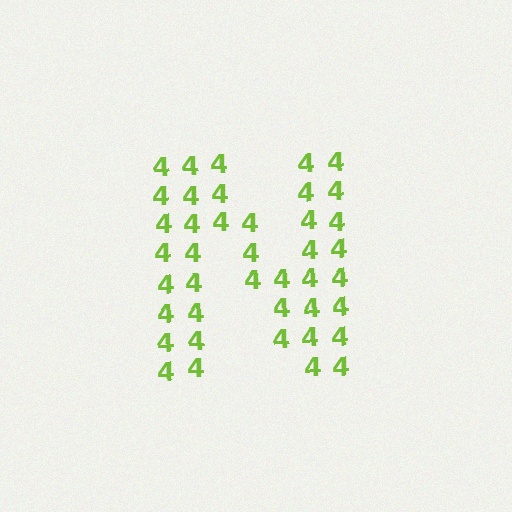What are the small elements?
The small elements are digit 4's.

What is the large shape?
The large shape is the letter N.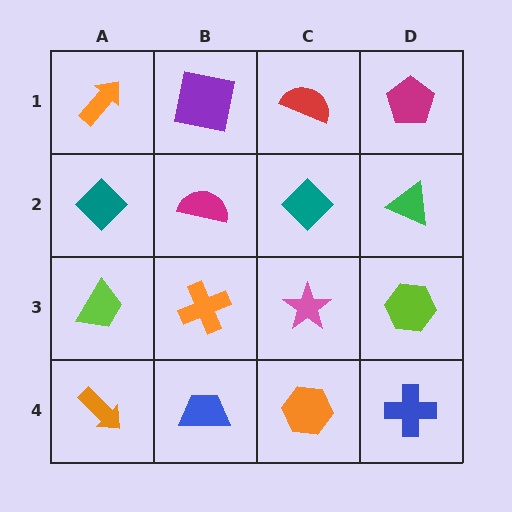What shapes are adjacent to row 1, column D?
A green triangle (row 2, column D), a red semicircle (row 1, column C).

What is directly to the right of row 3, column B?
A pink star.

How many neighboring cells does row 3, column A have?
3.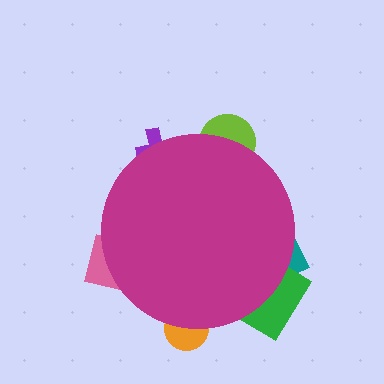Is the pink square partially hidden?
Yes, the pink square is partially hidden behind the magenta circle.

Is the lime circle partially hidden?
Yes, the lime circle is partially hidden behind the magenta circle.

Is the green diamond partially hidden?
Yes, the green diamond is partially hidden behind the magenta circle.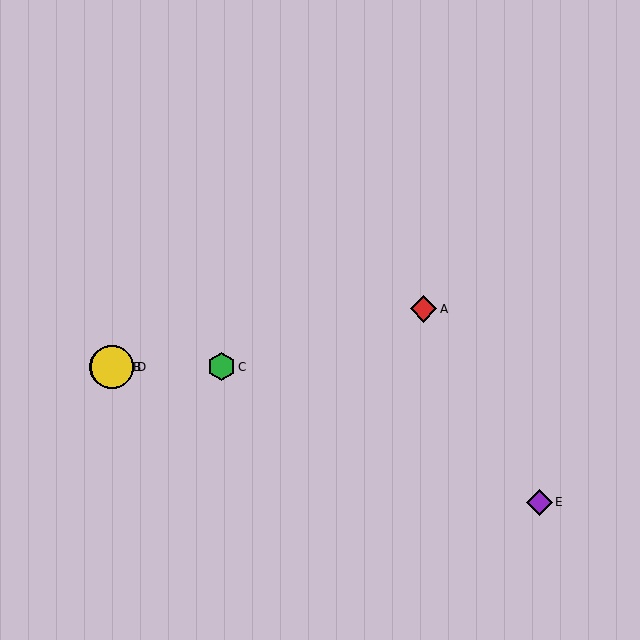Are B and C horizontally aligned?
Yes, both are at y≈367.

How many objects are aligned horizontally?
3 objects (B, C, D) are aligned horizontally.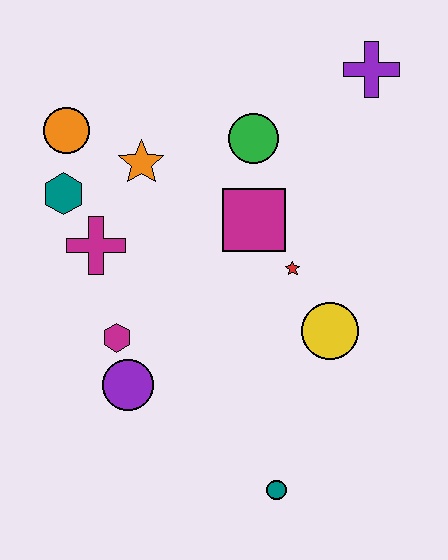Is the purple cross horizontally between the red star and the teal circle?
No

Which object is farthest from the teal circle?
The purple cross is farthest from the teal circle.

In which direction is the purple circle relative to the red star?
The purple circle is to the left of the red star.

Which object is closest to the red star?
The magenta square is closest to the red star.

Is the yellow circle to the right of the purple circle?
Yes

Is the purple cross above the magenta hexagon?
Yes